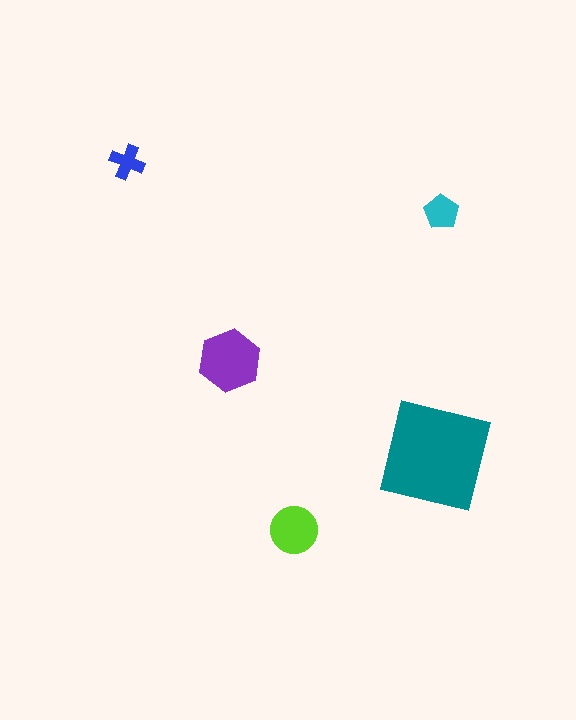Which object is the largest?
The teal square.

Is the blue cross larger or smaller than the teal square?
Smaller.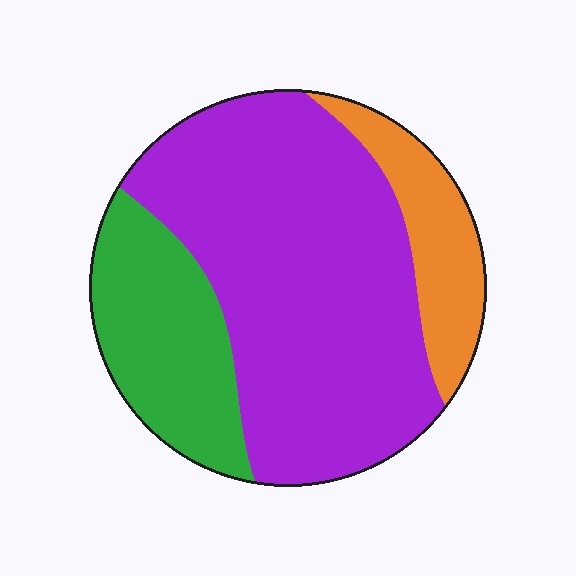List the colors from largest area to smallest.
From largest to smallest: purple, green, orange.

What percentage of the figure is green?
Green takes up about one quarter (1/4) of the figure.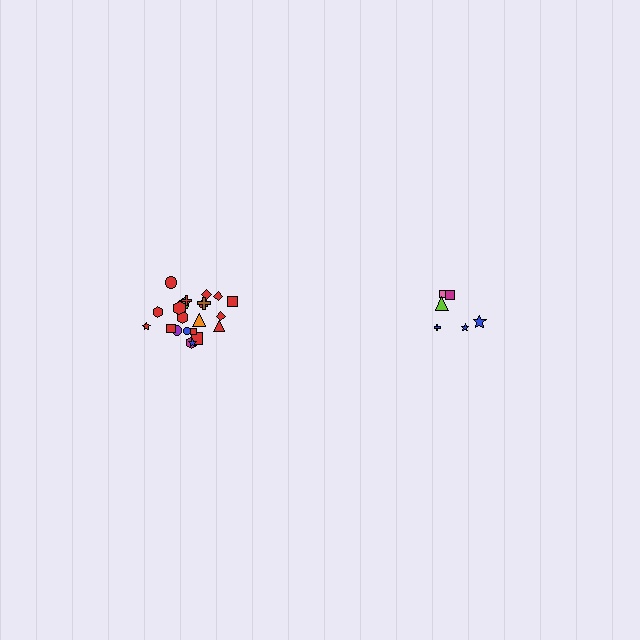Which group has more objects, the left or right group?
The left group.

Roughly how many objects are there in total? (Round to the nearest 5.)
Roughly 30 objects in total.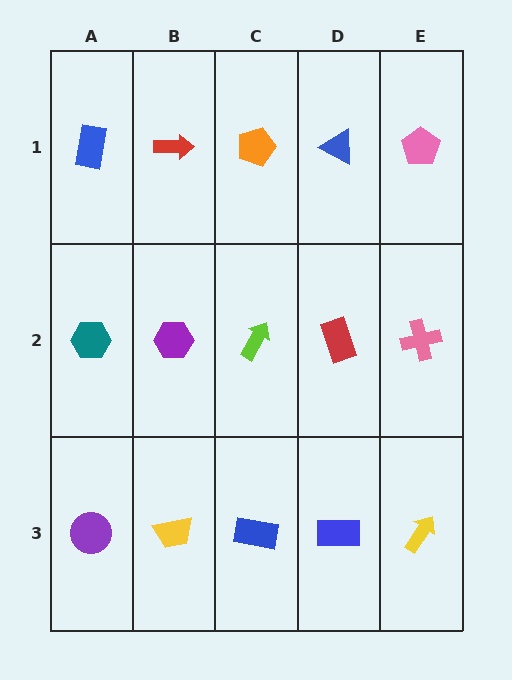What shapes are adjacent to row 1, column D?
A red rectangle (row 2, column D), an orange pentagon (row 1, column C), a pink pentagon (row 1, column E).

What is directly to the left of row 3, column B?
A purple circle.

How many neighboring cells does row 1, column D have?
3.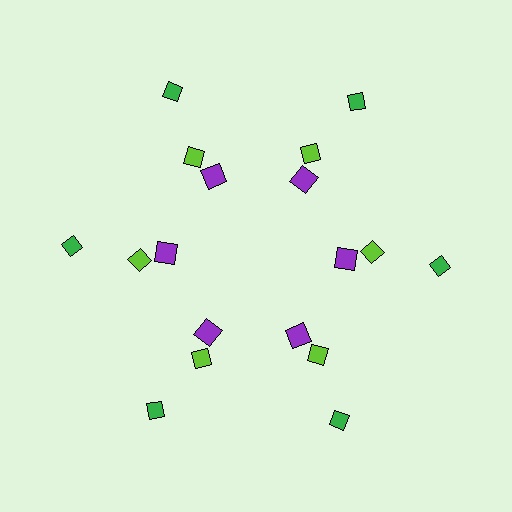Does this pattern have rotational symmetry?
Yes, this pattern has 6-fold rotational symmetry. It looks the same after rotating 60 degrees around the center.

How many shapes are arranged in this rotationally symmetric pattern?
There are 18 shapes, arranged in 6 groups of 3.